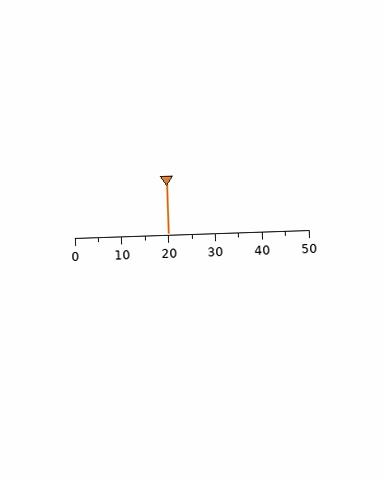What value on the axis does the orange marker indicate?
The marker indicates approximately 20.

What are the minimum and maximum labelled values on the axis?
The axis runs from 0 to 50.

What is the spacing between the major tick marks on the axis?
The major ticks are spaced 10 apart.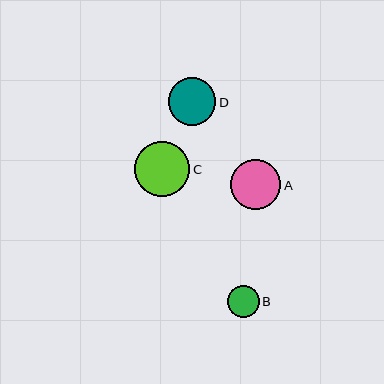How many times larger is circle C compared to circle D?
Circle C is approximately 1.2 times the size of circle D.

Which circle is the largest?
Circle C is the largest with a size of approximately 55 pixels.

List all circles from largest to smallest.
From largest to smallest: C, A, D, B.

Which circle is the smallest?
Circle B is the smallest with a size of approximately 31 pixels.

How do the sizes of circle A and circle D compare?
Circle A and circle D are approximately the same size.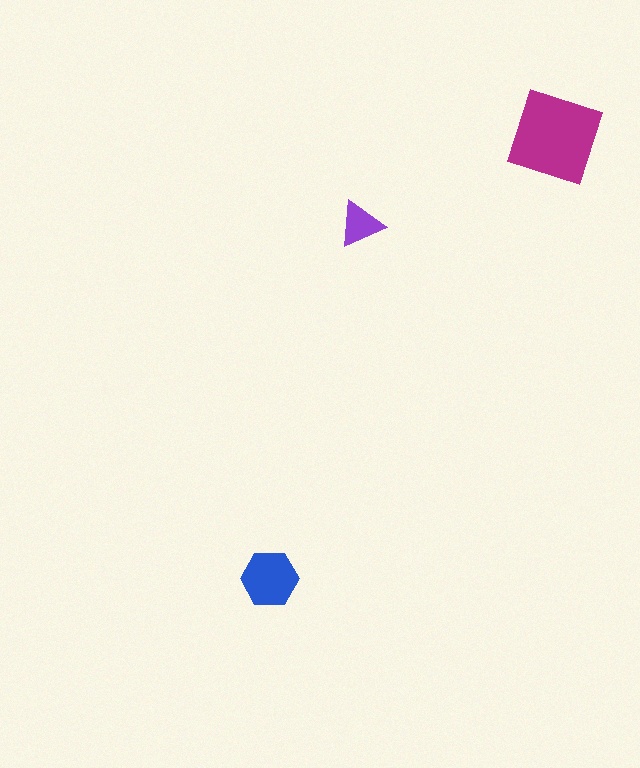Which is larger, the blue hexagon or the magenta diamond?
The magenta diamond.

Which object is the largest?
The magenta diamond.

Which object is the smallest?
The purple triangle.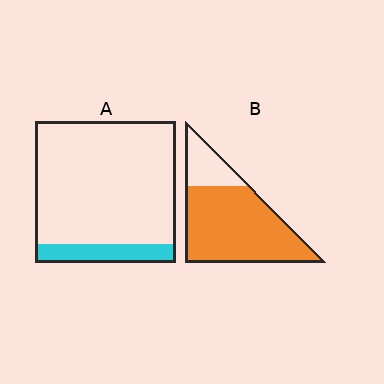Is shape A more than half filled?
No.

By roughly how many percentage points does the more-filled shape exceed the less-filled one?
By roughly 65 percentage points (B over A).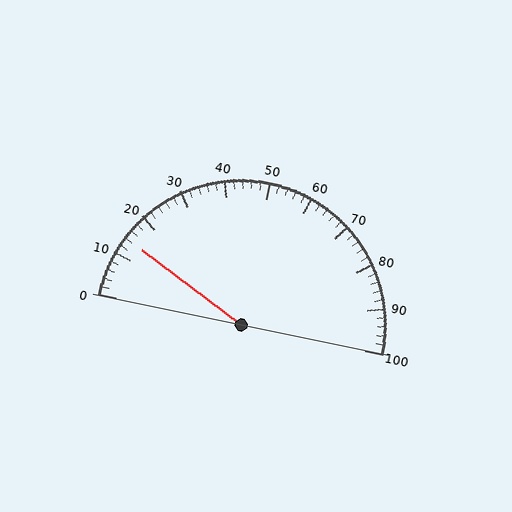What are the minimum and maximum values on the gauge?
The gauge ranges from 0 to 100.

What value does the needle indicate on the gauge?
The needle indicates approximately 14.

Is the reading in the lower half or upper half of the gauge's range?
The reading is in the lower half of the range (0 to 100).